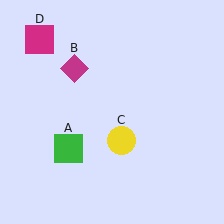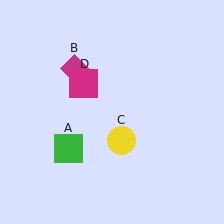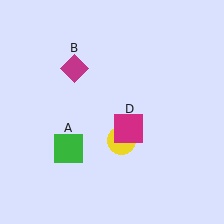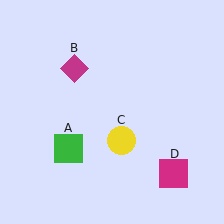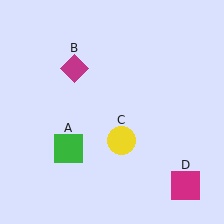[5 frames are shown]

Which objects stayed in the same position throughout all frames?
Green square (object A) and magenta diamond (object B) and yellow circle (object C) remained stationary.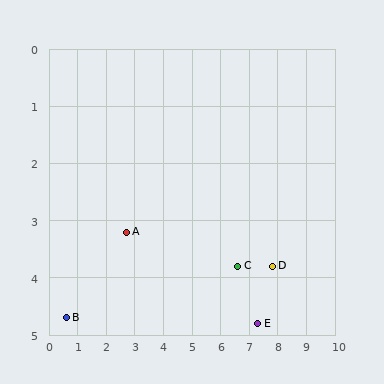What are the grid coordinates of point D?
Point D is at approximately (7.8, 3.8).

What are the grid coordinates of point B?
Point B is at approximately (0.6, 4.7).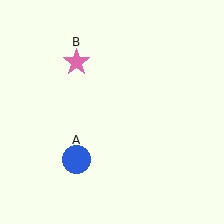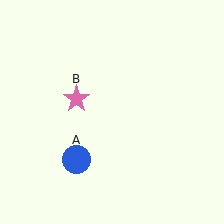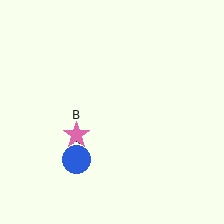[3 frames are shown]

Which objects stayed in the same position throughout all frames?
Blue circle (object A) remained stationary.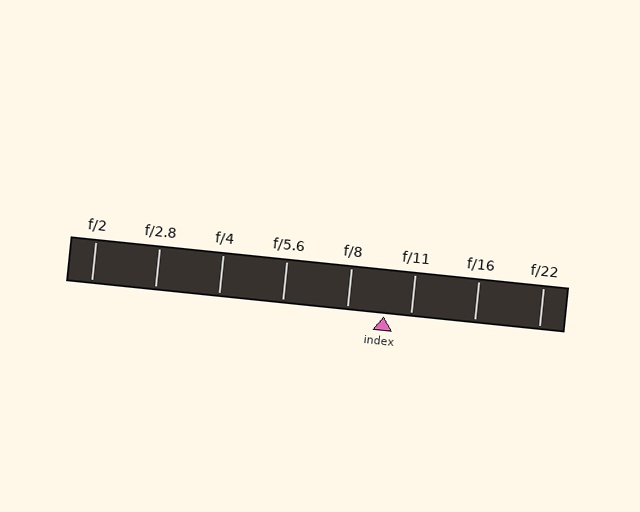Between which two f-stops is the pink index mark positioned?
The index mark is between f/8 and f/11.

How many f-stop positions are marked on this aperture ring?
There are 8 f-stop positions marked.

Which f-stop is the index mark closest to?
The index mark is closest to f/11.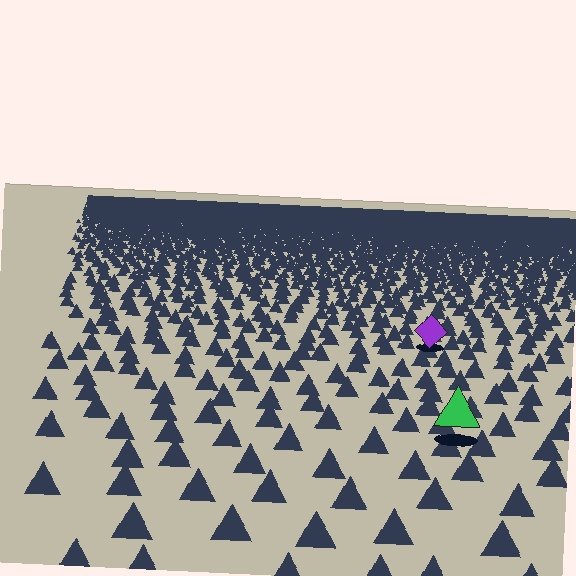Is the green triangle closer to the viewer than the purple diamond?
Yes. The green triangle is closer — you can tell from the texture gradient: the ground texture is coarser near it.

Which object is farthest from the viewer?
The purple diamond is farthest from the viewer. It appears smaller and the ground texture around it is denser.